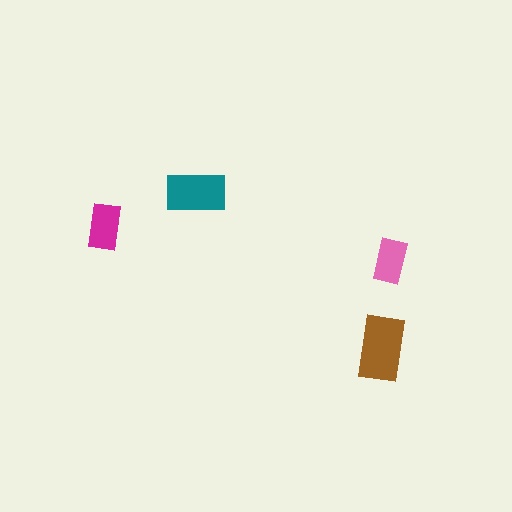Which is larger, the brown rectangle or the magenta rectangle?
The brown one.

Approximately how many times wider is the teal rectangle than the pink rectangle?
About 1.5 times wider.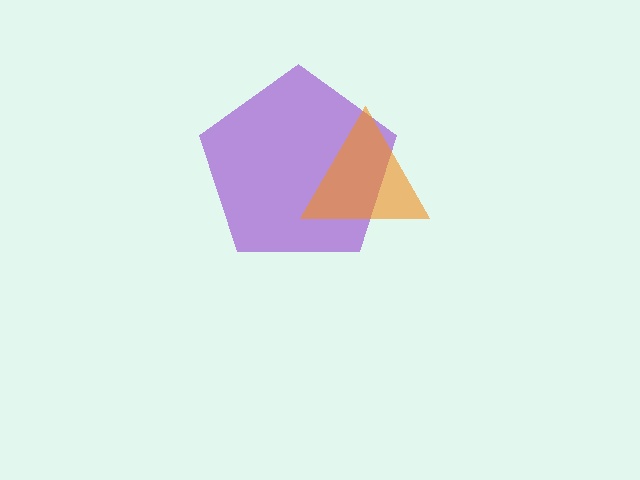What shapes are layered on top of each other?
The layered shapes are: a purple pentagon, an orange triangle.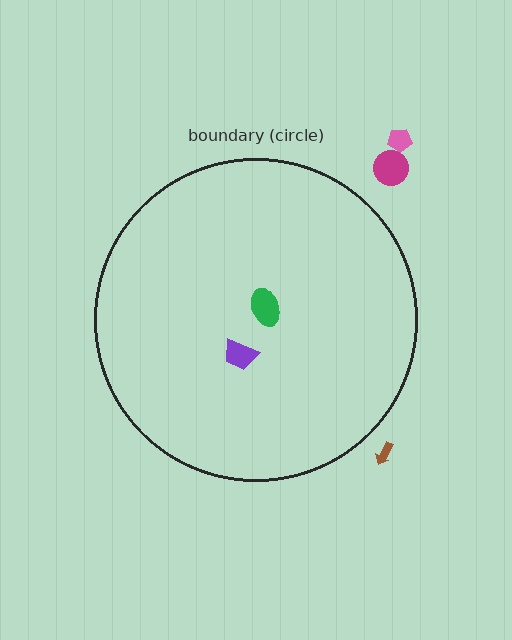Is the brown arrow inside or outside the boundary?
Outside.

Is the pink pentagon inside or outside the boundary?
Outside.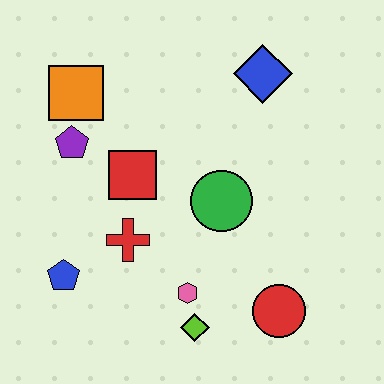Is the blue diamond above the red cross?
Yes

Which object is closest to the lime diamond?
The pink hexagon is closest to the lime diamond.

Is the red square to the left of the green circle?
Yes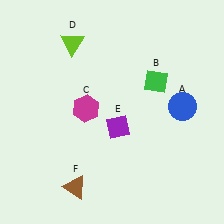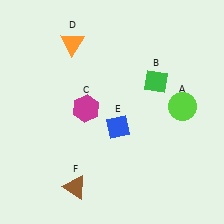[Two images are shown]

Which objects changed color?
A changed from blue to lime. D changed from lime to orange. E changed from purple to blue.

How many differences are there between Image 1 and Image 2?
There are 3 differences between the two images.